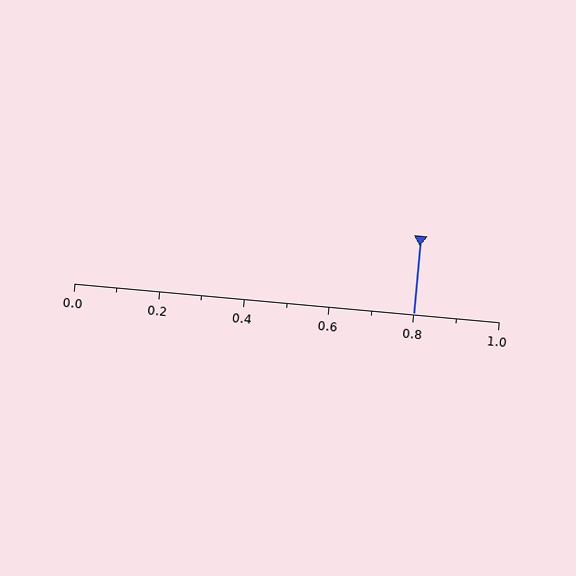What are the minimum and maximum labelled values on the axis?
The axis runs from 0.0 to 1.0.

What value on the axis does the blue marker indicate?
The marker indicates approximately 0.8.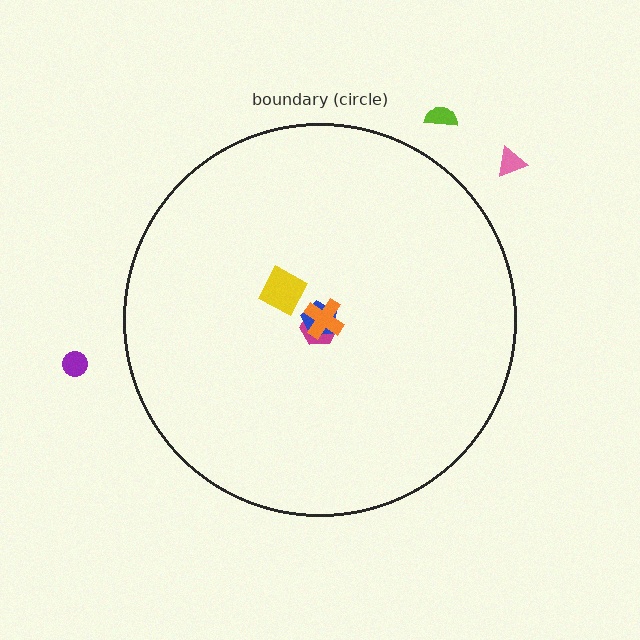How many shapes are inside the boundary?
4 inside, 3 outside.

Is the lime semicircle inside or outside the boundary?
Outside.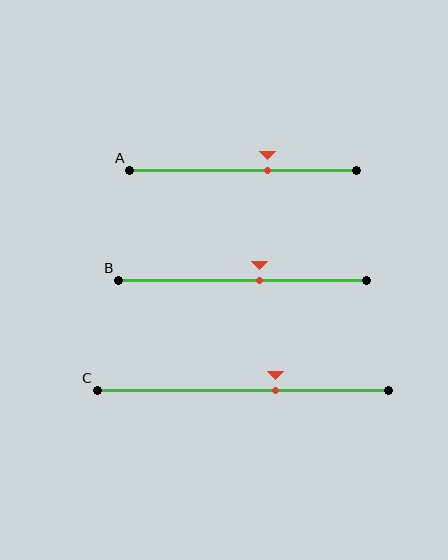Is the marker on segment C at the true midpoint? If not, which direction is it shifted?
No, the marker on segment C is shifted to the right by about 11% of the segment length.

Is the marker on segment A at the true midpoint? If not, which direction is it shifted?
No, the marker on segment A is shifted to the right by about 11% of the segment length.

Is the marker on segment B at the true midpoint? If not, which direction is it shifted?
No, the marker on segment B is shifted to the right by about 7% of the segment length.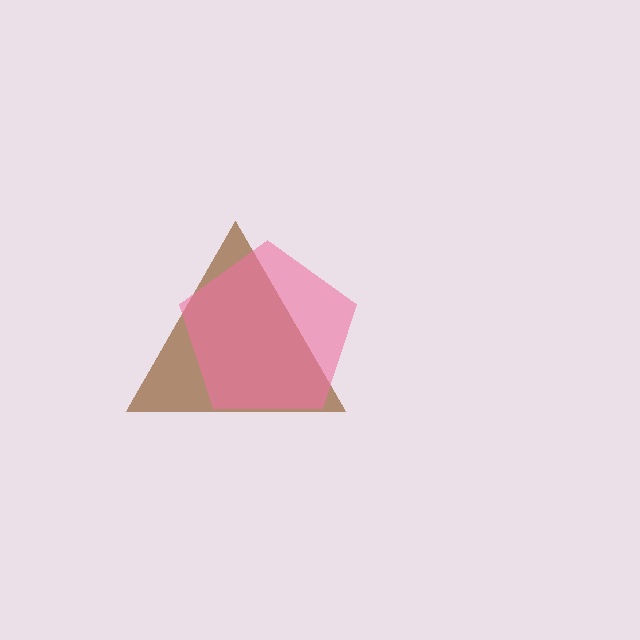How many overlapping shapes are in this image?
There are 2 overlapping shapes in the image.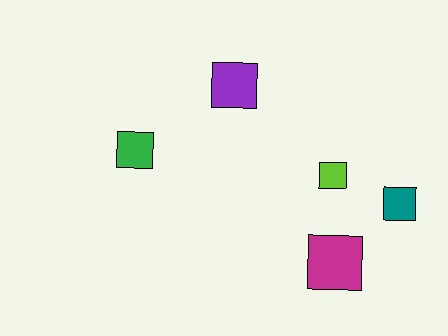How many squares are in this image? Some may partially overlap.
There are 5 squares.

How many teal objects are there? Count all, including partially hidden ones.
There is 1 teal object.